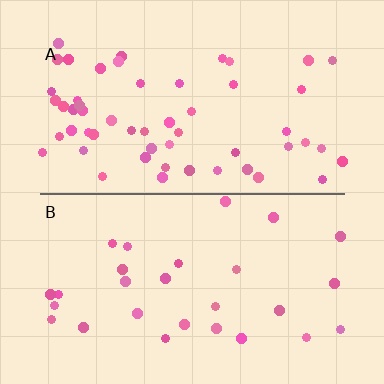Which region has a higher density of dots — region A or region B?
A (the top).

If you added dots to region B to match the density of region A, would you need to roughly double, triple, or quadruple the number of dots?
Approximately double.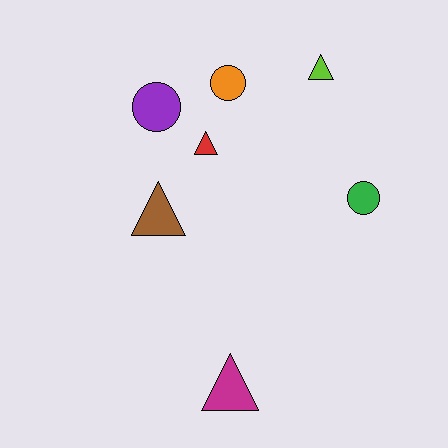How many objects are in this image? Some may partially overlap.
There are 7 objects.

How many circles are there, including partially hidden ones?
There are 3 circles.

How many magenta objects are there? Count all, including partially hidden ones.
There is 1 magenta object.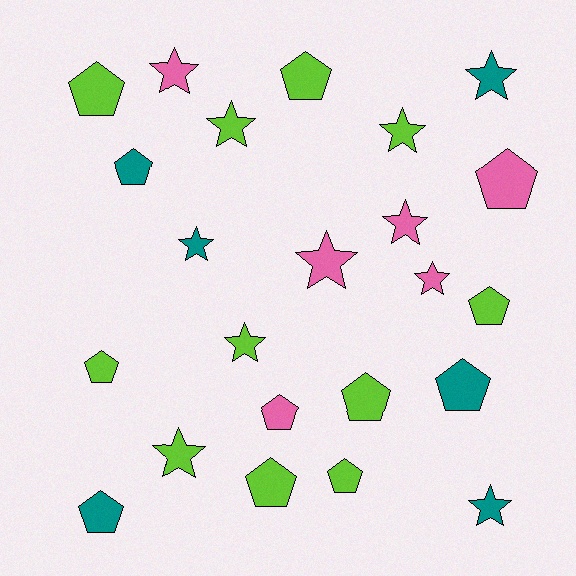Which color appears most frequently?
Lime, with 11 objects.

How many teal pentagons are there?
There are 3 teal pentagons.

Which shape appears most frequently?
Pentagon, with 12 objects.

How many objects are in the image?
There are 23 objects.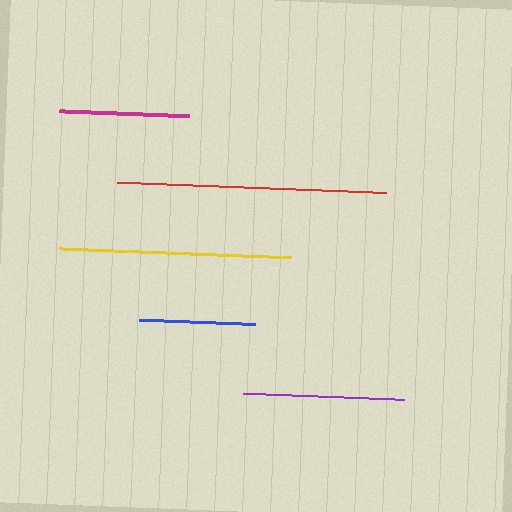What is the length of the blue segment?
The blue segment is approximately 116 pixels long.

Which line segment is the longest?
The red line is the longest at approximately 269 pixels.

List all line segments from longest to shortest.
From longest to shortest: red, yellow, purple, magenta, blue.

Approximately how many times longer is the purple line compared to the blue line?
The purple line is approximately 1.4 times the length of the blue line.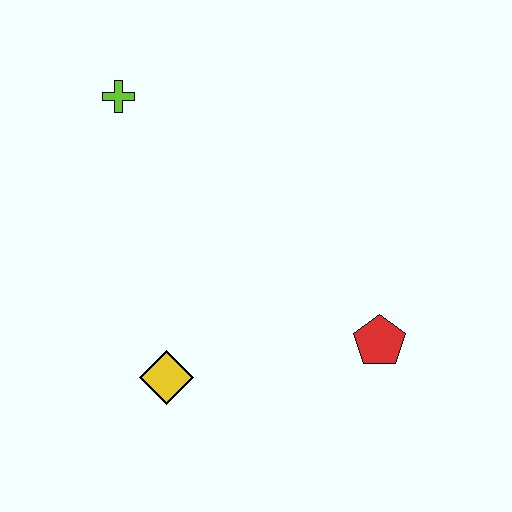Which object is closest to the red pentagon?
The yellow diamond is closest to the red pentagon.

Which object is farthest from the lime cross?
The red pentagon is farthest from the lime cross.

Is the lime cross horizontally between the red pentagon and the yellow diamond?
No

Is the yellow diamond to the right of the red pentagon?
No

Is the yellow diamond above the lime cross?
No